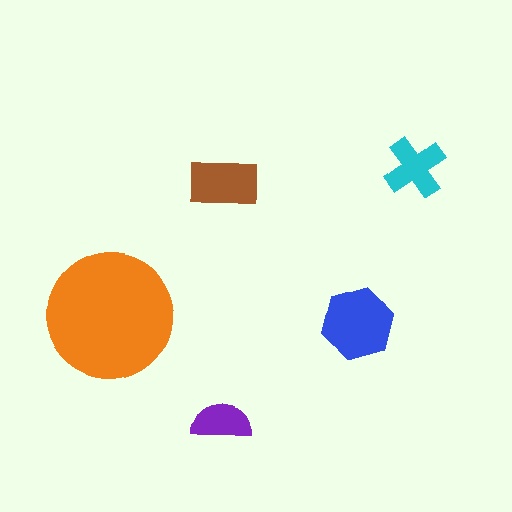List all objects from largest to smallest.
The orange circle, the blue hexagon, the brown rectangle, the cyan cross, the purple semicircle.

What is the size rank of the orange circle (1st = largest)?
1st.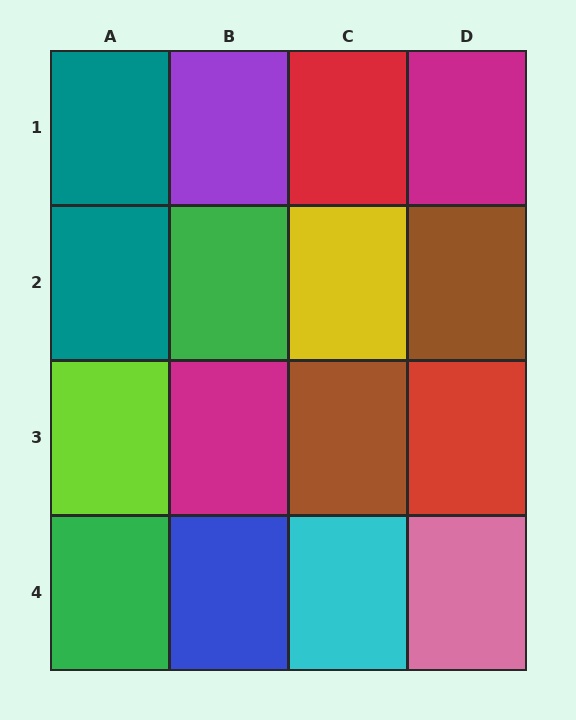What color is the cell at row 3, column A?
Lime.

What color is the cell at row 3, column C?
Brown.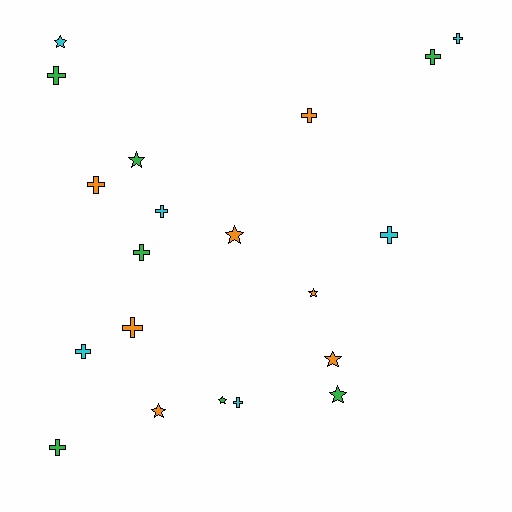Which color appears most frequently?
Green, with 7 objects.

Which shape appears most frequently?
Cross, with 12 objects.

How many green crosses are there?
There are 4 green crosses.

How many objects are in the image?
There are 20 objects.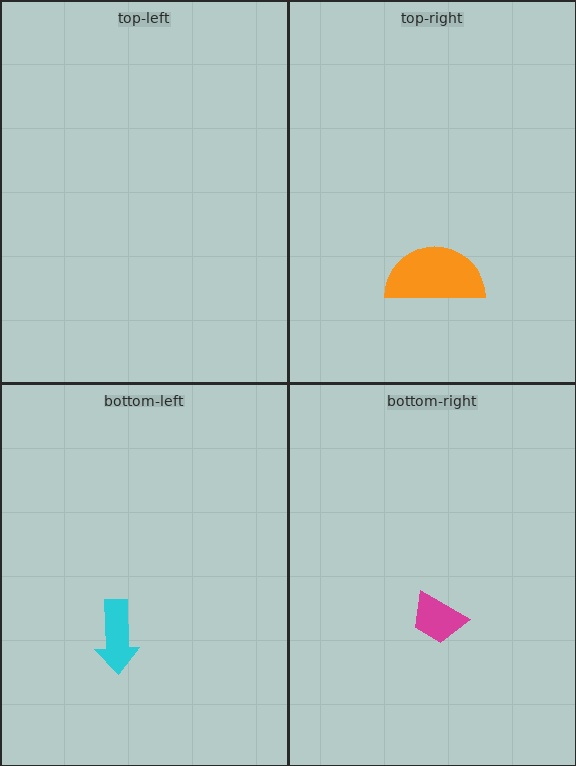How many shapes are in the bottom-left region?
1.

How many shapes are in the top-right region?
1.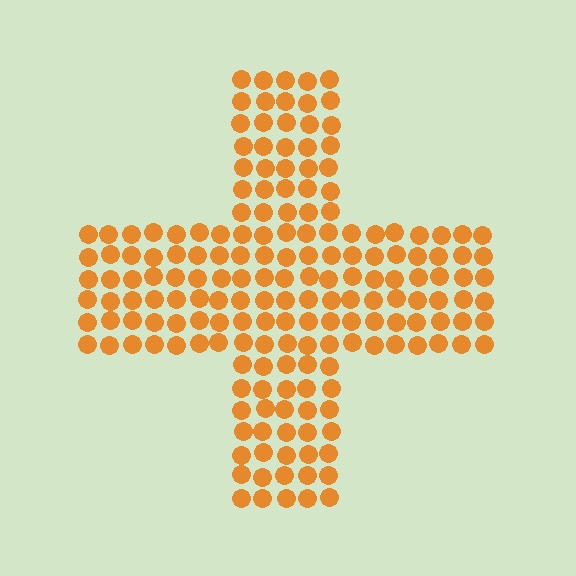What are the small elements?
The small elements are circles.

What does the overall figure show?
The overall figure shows a cross.